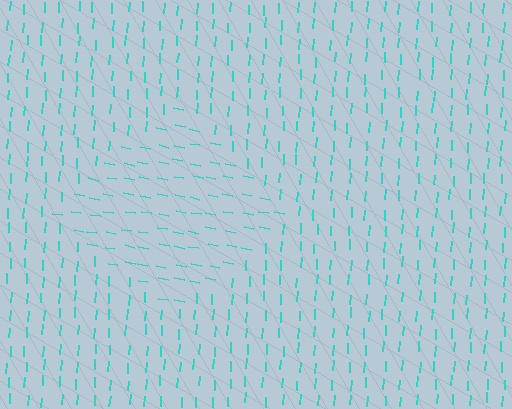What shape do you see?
I see a diamond.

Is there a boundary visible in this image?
Yes, there is a texture boundary formed by a change in line orientation.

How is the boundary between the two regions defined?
The boundary is defined purely by a change in line orientation (approximately 83 degrees difference). All lines are the same color and thickness.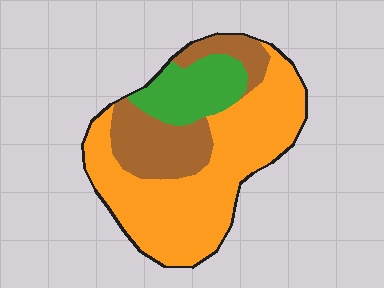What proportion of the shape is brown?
Brown covers 25% of the shape.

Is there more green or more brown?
Brown.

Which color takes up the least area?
Green, at roughly 15%.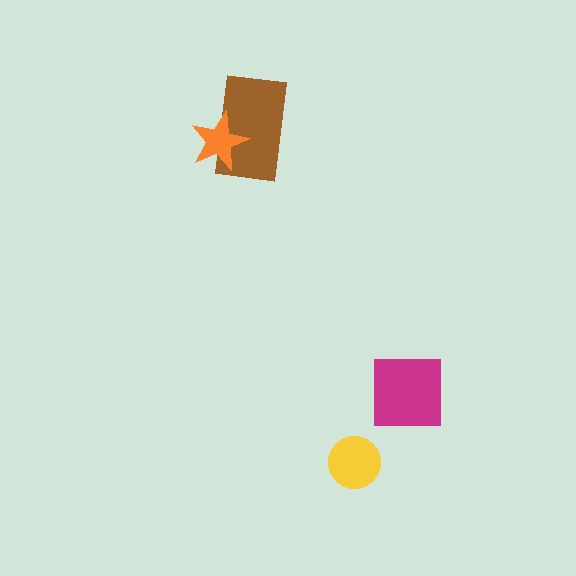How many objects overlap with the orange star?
1 object overlaps with the orange star.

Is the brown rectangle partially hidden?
Yes, it is partially covered by another shape.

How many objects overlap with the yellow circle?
0 objects overlap with the yellow circle.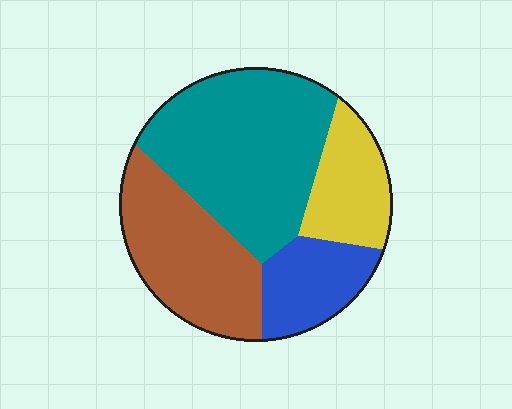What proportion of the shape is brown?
Brown covers around 30% of the shape.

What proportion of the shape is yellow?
Yellow takes up about one sixth (1/6) of the shape.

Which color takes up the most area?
Teal, at roughly 40%.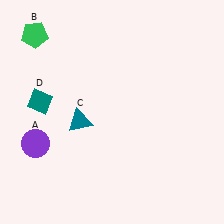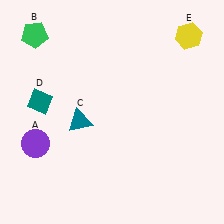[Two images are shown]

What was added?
A yellow hexagon (E) was added in Image 2.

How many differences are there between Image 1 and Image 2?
There is 1 difference between the two images.